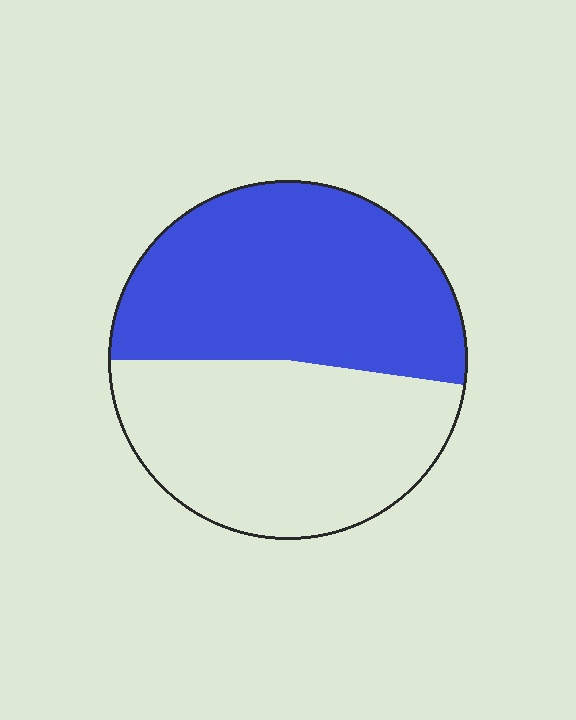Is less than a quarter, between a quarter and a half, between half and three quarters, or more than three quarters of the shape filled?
Between half and three quarters.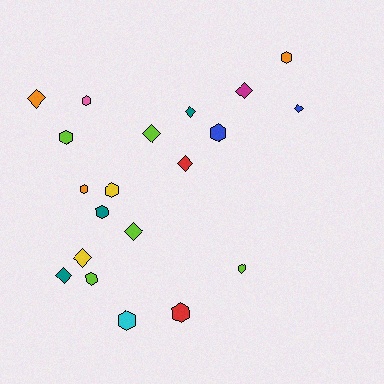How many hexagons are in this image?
There are 11 hexagons.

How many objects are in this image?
There are 20 objects.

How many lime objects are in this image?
There are 5 lime objects.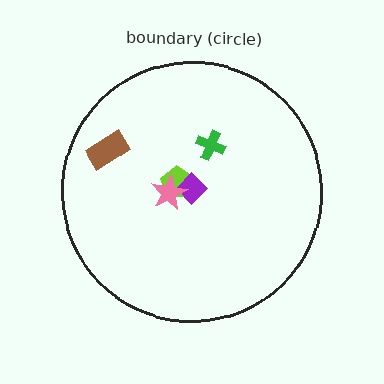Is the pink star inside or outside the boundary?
Inside.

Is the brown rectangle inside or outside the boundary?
Inside.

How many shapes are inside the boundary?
5 inside, 0 outside.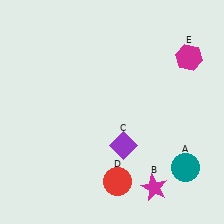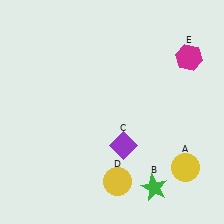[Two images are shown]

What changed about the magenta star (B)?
In Image 1, B is magenta. In Image 2, it changed to green.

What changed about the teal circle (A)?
In Image 1, A is teal. In Image 2, it changed to yellow.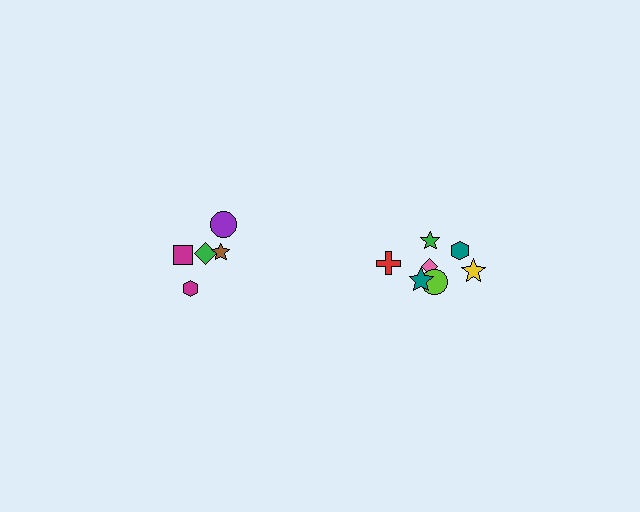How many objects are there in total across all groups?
There are 12 objects.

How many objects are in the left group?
There are 5 objects.